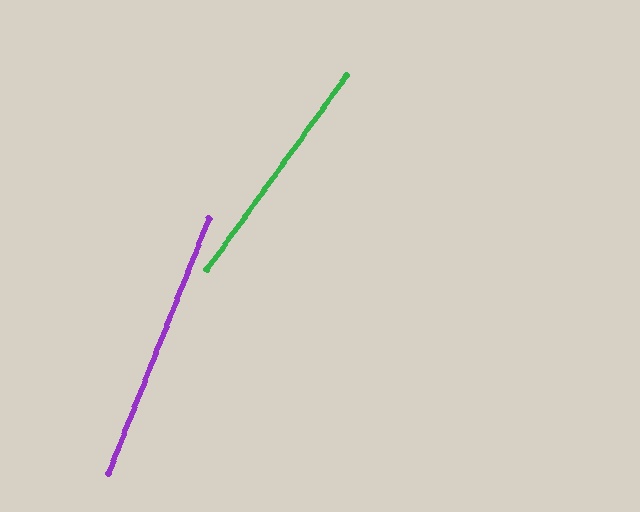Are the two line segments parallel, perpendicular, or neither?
Neither parallel nor perpendicular — they differ by about 14°.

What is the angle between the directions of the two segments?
Approximately 14 degrees.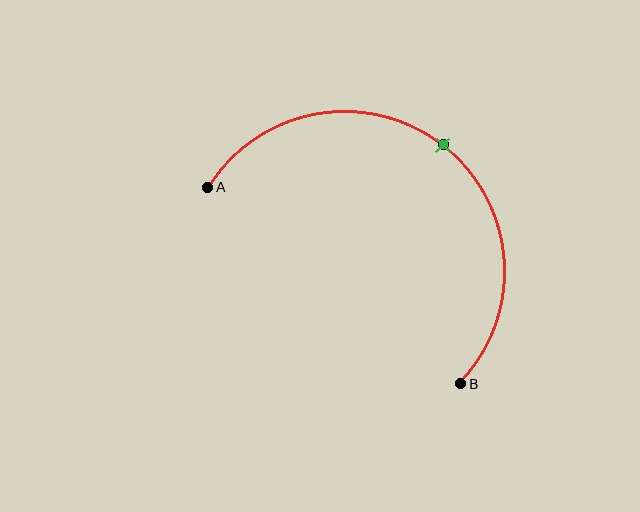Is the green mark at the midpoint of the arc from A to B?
Yes. The green mark lies on the arc at equal arc-length from both A and B — it is the arc midpoint.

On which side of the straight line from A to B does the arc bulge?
The arc bulges above and to the right of the straight line connecting A and B.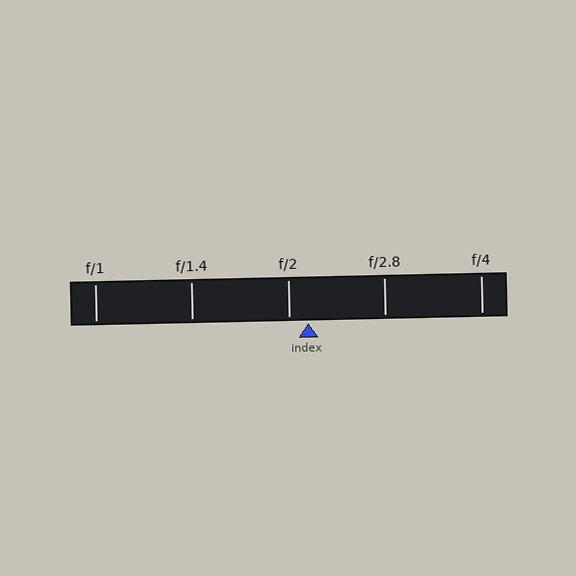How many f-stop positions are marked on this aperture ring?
There are 5 f-stop positions marked.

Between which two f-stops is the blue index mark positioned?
The index mark is between f/2 and f/2.8.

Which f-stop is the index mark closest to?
The index mark is closest to f/2.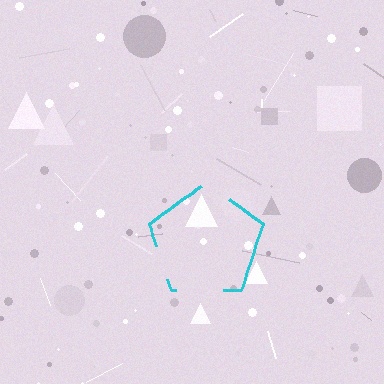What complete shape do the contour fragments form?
The contour fragments form a pentagon.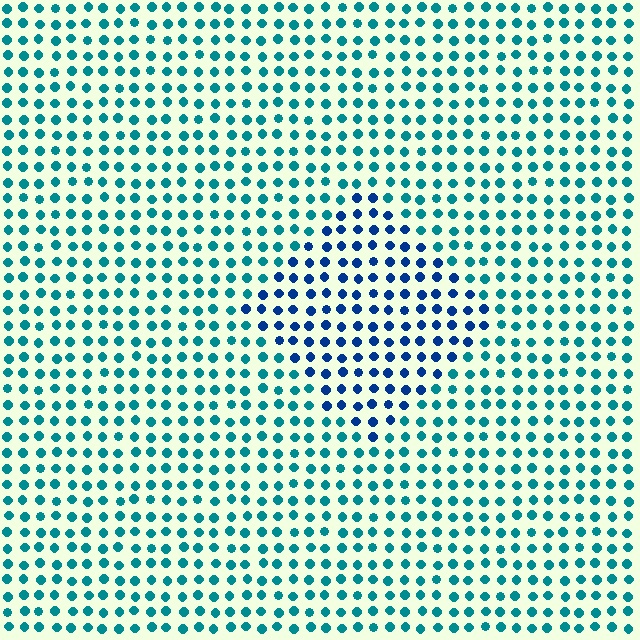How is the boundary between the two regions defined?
The boundary is defined purely by a slight shift in hue (about 36 degrees). Spacing, size, and orientation are identical on both sides.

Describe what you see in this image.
The image is filled with small teal elements in a uniform arrangement. A diamond-shaped region is visible where the elements are tinted to a slightly different hue, forming a subtle color boundary.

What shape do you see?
I see a diamond.